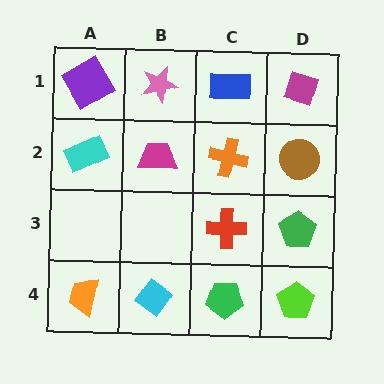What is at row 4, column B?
A cyan diamond.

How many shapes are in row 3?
2 shapes.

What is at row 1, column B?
A pink star.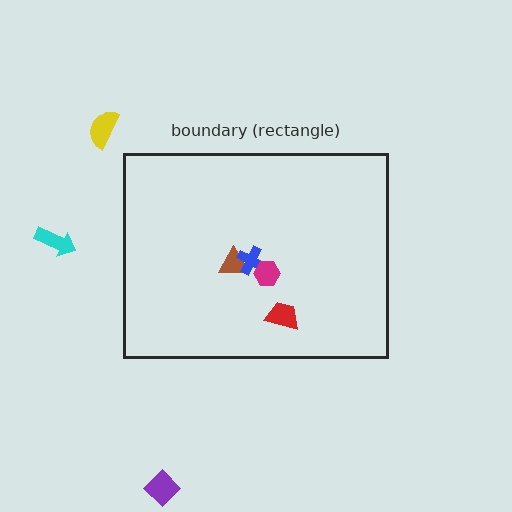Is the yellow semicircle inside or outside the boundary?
Outside.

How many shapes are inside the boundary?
4 inside, 3 outside.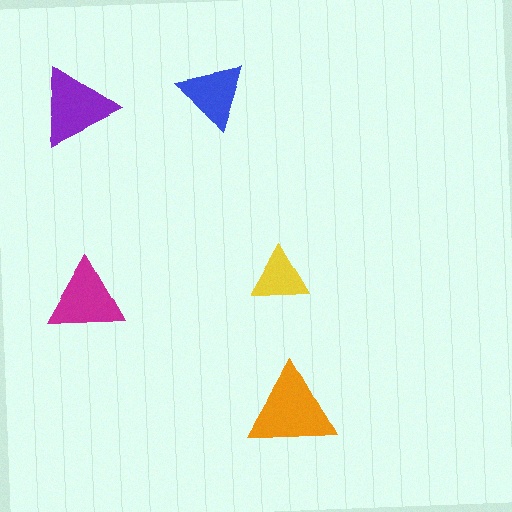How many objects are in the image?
There are 5 objects in the image.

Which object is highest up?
The blue triangle is topmost.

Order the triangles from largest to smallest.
the orange one, the purple one, the magenta one, the blue one, the yellow one.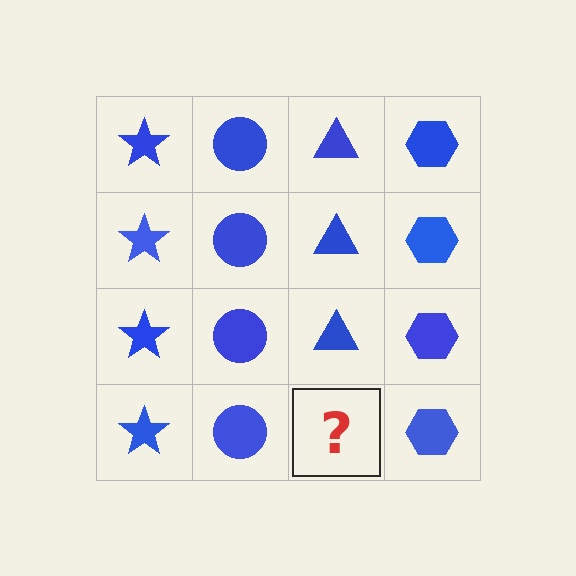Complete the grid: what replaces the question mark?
The question mark should be replaced with a blue triangle.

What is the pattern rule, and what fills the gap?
The rule is that each column has a consistent shape. The gap should be filled with a blue triangle.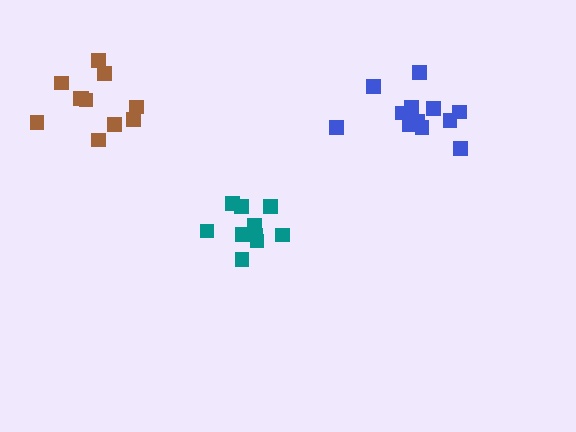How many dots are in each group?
Group 1: 10 dots, Group 2: 11 dots, Group 3: 12 dots (33 total).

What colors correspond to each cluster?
The clusters are colored: teal, brown, blue.